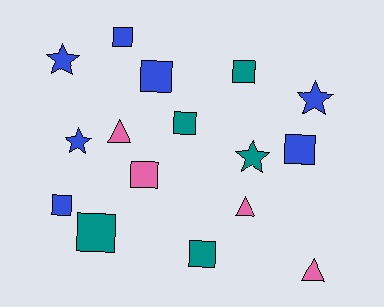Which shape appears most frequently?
Square, with 9 objects.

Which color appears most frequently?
Blue, with 7 objects.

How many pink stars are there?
There are no pink stars.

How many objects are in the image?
There are 16 objects.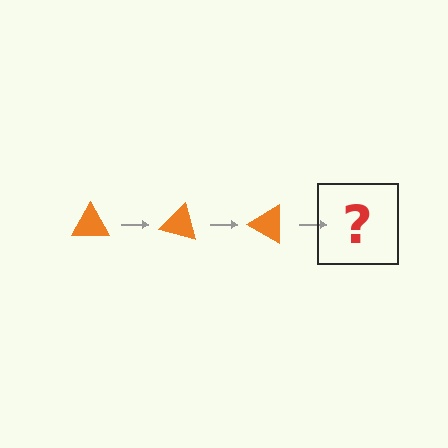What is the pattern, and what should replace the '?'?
The pattern is that the triangle rotates 15 degrees each step. The '?' should be an orange triangle rotated 45 degrees.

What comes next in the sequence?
The next element should be an orange triangle rotated 45 degrees.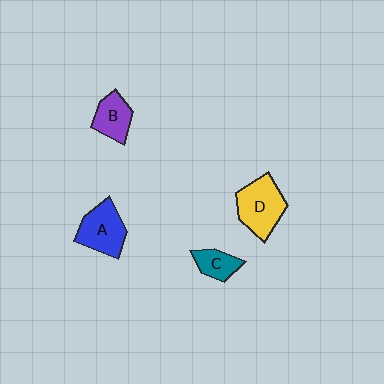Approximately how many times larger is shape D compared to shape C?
Approximately 2.0 times.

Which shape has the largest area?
Shape D (yellow).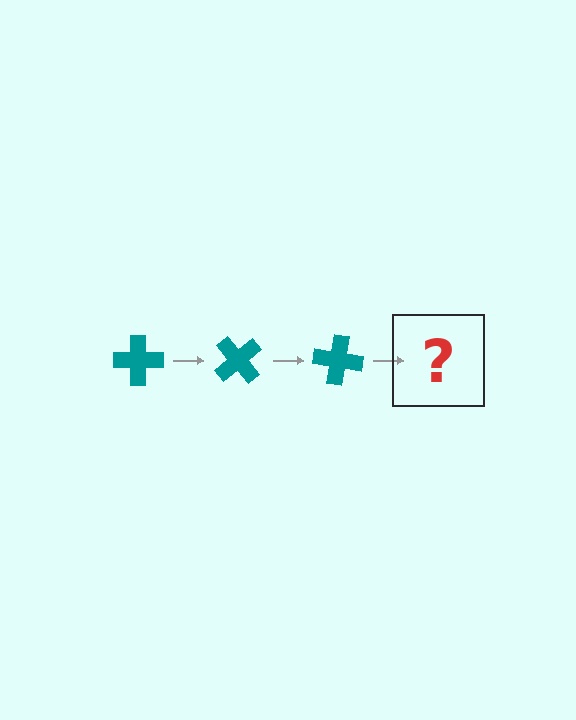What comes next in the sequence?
The next element should be a teal cross rotated 150 degrees.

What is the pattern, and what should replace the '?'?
The pattern is that the cross rotates 50 degrees each step. The '?' should be a teal cross rotated 150 degrees.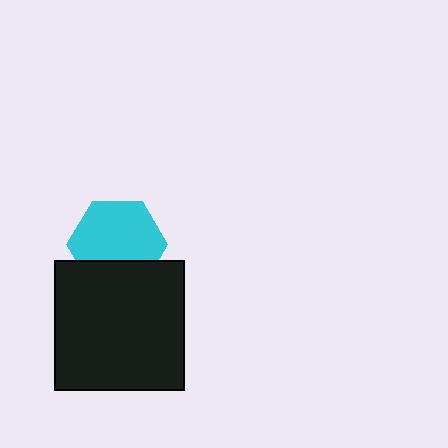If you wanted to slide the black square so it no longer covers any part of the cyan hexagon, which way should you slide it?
Slide it down — that is the most direct way to separate the two shapes.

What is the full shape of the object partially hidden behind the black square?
The partially hidden object is a cyan hexagon.